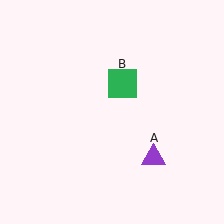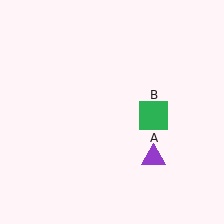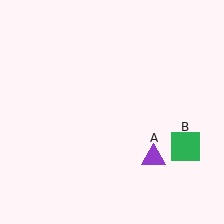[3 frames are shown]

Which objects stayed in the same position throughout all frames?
Purple triangle (object A) remained stationary.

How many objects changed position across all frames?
1 object changed position: green square (object B).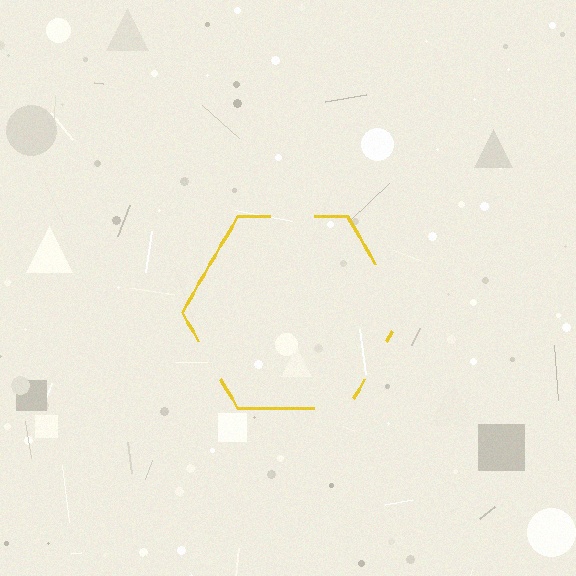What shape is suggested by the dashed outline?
The dashed outline suggests a hexagon.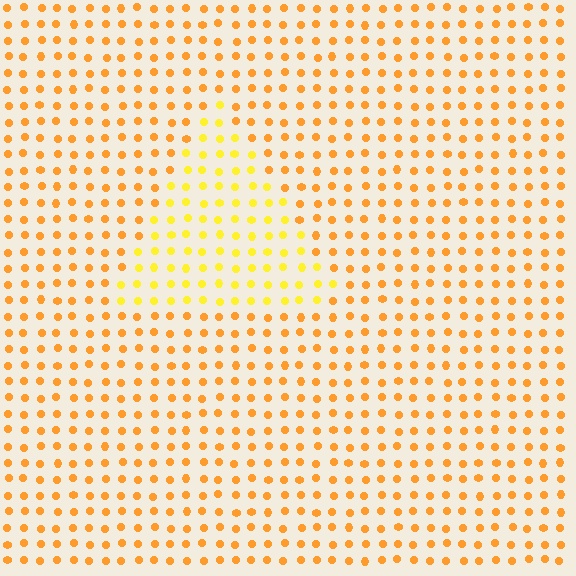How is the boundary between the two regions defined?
The boundary is defined purely by a slight shift in hue (about 25 degrees). Spacing, size, and orientation are identical on both sides.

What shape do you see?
I see a triangle.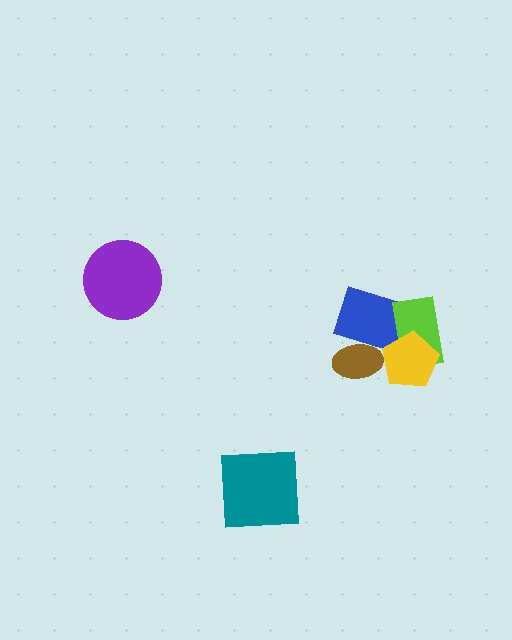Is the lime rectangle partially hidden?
Yes, it is partially covered by another shape.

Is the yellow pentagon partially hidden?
No, no other shape covers it.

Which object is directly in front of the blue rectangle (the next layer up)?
The lime rectangle is directly in front of the blue rectangle.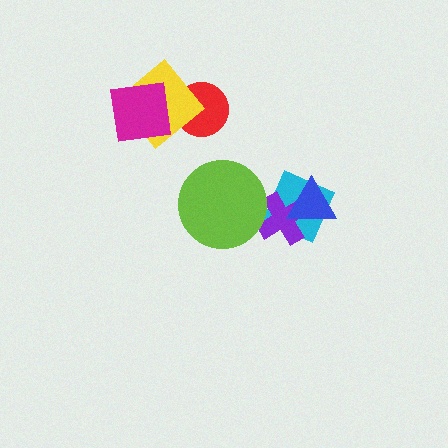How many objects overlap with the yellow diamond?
2 objects overlap with the yellow diamond.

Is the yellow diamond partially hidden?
Yes, it is partially covered by another shape.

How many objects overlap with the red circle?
1 object overlaps with the red circle.